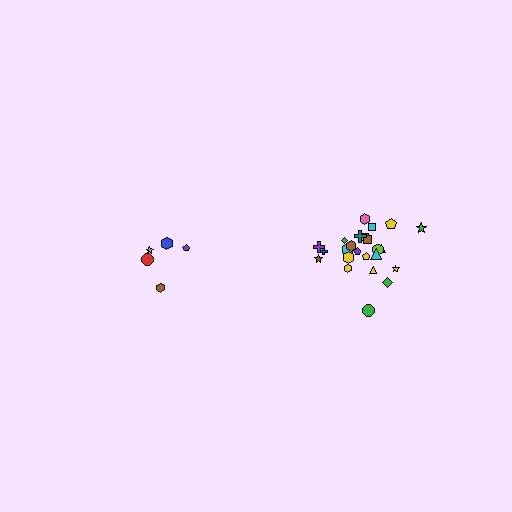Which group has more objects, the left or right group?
The right group.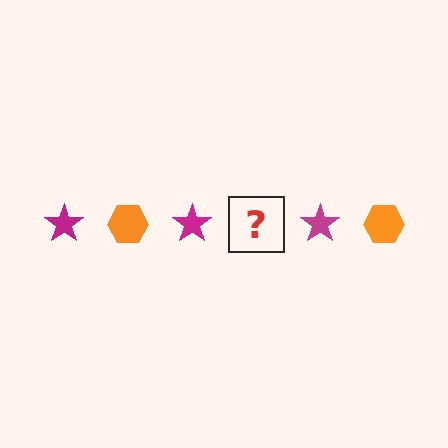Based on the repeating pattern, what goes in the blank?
The blank should be an orange hexagon.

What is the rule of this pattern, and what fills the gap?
The rule is that the pattern alternates between magenta star and orange hexagon. The gap should be filled with an orange hexagon.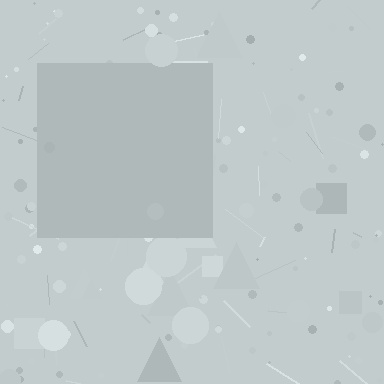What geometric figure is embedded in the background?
A square is embedded in the background.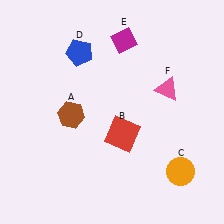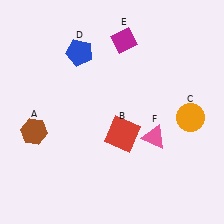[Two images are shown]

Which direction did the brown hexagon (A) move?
The brown hexagon (A) moved left.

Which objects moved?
The objects that moved are: the brown hexagon (A), the orange circle (C), the pink triangle (F).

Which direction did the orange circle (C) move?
The orange circle (C) moved up.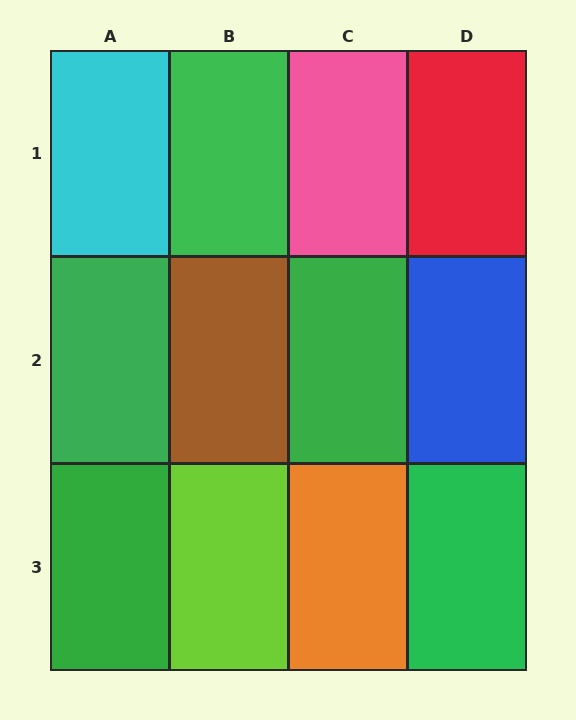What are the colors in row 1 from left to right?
Cyan, green, pink, red.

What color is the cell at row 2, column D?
Blue.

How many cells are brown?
1 cell is brown.